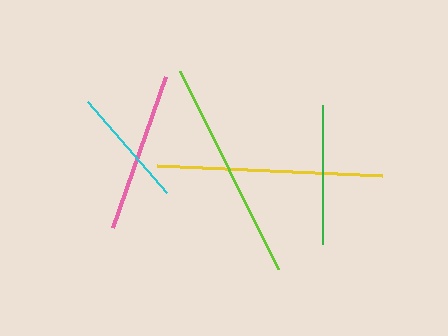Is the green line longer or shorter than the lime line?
The lime line is longer than the green line.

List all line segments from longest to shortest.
From longest to shortest: yellow, lime, pink, green, cyan.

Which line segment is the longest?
The yellow line is the longest at approximately 225 pixels.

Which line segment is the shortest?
The cyan line is the shortest at approximately 121 pixels.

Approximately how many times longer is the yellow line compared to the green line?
The yellow line is approximately 1.6 times the length of the green line.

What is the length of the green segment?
The green segment is approximately 139 pixels long.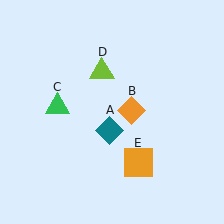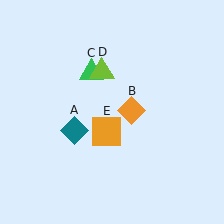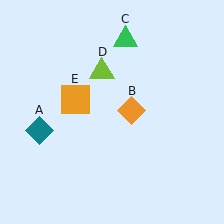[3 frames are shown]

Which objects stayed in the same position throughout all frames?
Orange diamond (object B) and lime triangle (object D) remained stationary.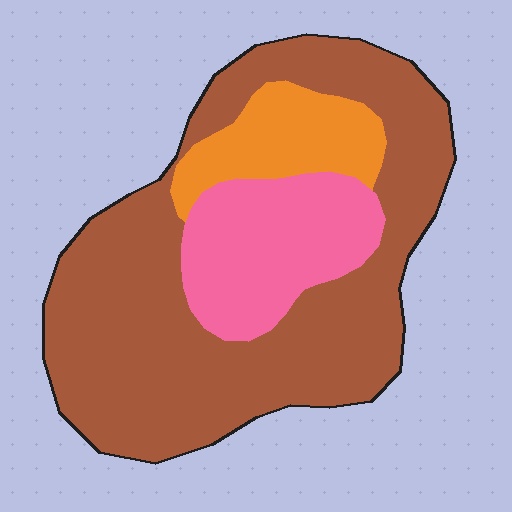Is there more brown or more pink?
Brown.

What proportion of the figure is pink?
Pink covers 21% of the figure.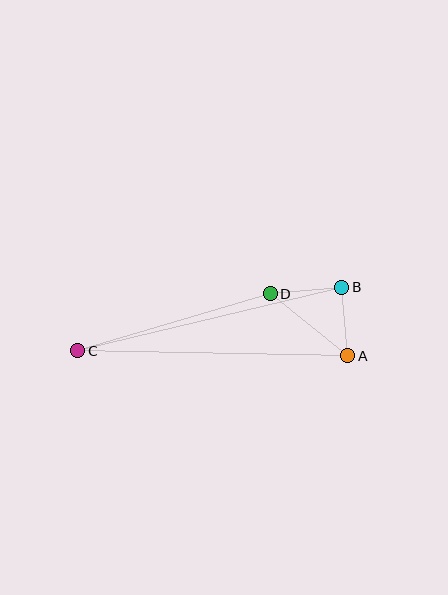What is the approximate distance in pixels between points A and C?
The distance between A and C is approximately 270 pixels.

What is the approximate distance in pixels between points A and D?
The distance between A and D is approximately 99 pixels.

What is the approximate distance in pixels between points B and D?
The distance between B and D is approximately 72 pixels.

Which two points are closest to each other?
Points A and B are closest to each other.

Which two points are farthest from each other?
Points B and C are farthest from each other.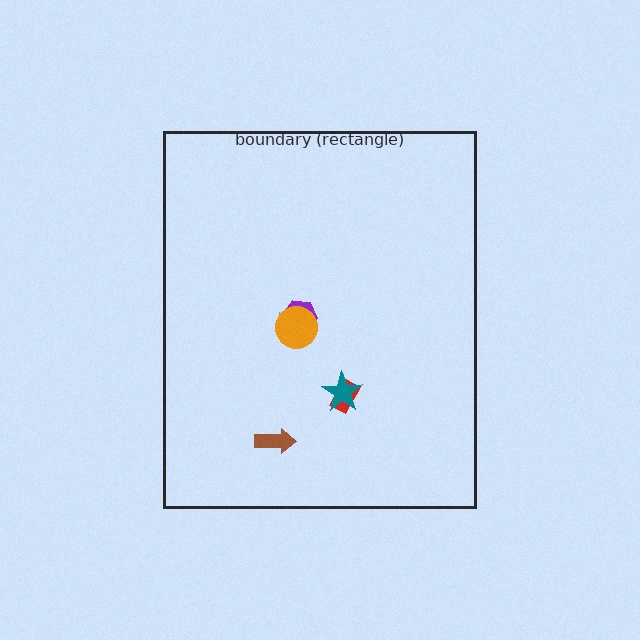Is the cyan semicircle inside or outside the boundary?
Inside.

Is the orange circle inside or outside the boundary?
Inside.